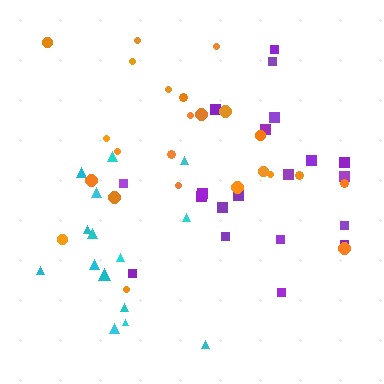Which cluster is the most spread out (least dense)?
Cyan.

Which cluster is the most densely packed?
Orange.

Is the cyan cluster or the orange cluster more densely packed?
Orange.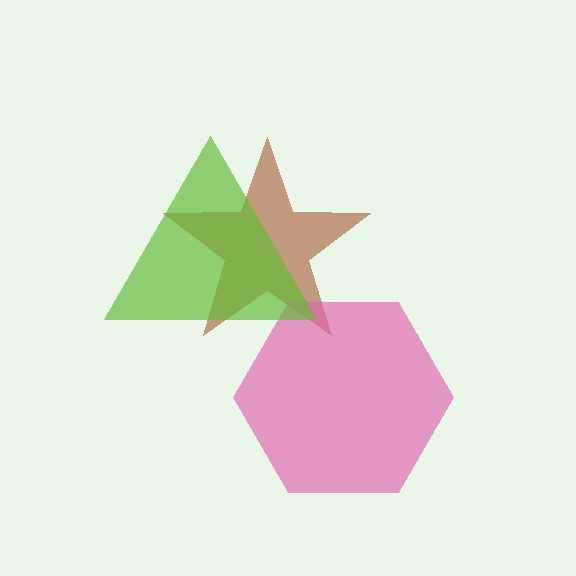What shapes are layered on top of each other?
The layered shapes are: a brown star, a pink hexagon, a lime triangle.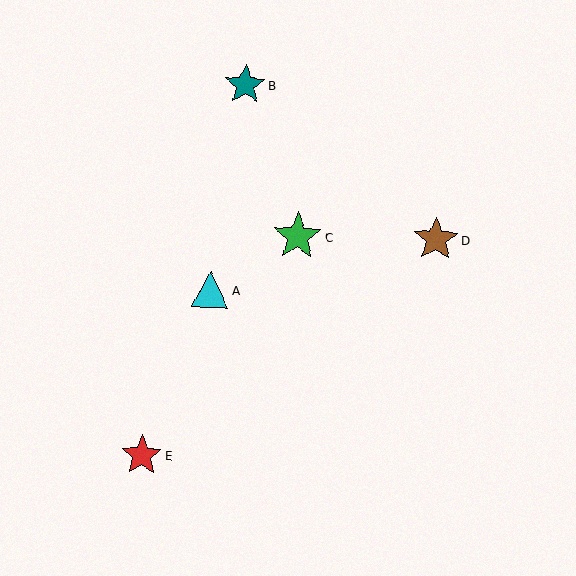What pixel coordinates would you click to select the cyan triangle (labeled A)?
Click at (210, 290) to select the cyan triangle A.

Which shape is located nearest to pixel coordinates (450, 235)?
The brown star (labeled D) at (436, 240) is nearest to that location.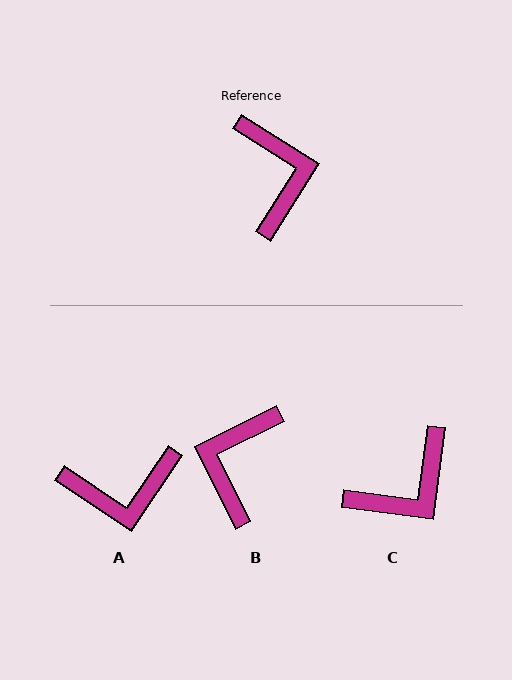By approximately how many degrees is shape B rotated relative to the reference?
Approximately 149 degrees counter-clockwise.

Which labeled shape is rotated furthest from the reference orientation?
B, about 149 degrees away.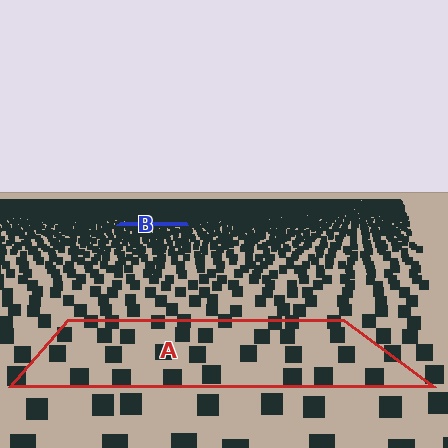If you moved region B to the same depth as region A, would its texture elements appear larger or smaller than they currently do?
They would appear larger. At a closer depth, the same texture elements are projected at a bigger on-screen size.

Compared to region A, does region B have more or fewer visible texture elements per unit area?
Region B has more texture elements per unit area — they are packed more densely because it is farther away.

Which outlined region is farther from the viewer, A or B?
Region B is farther from the viewer — the texture elements inside it appear smaller and more densely packed.